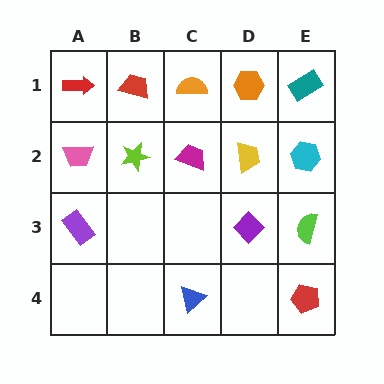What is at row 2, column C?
A magenta trapezoid.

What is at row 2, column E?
A cyan hexagon.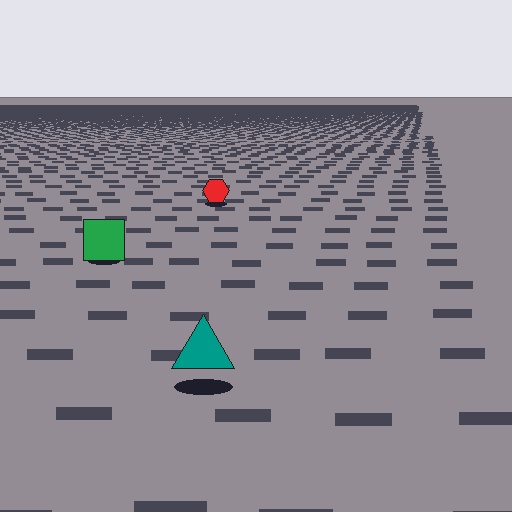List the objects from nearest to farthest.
From nearest to farthest: the teal triangle, the green square, the red hexagon.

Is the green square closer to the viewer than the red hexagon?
Yes. The green square is closer — you can tell from the texture gradient: the ground texture is coarser near it.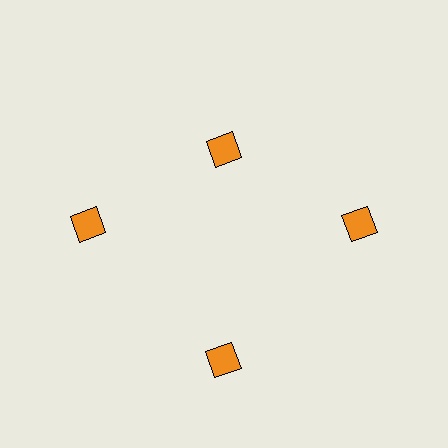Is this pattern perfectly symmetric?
No. The 4 orange diamonds are arranged in a ring, but one element near the 12 o'clock position is pulled inward toward the center, breaking the 4-fold rotational symmetry.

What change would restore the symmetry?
The symmetry would be restored by moving it outward, back onto the ring so that all 4 diamonds sit at equal angles and equal distance from the center.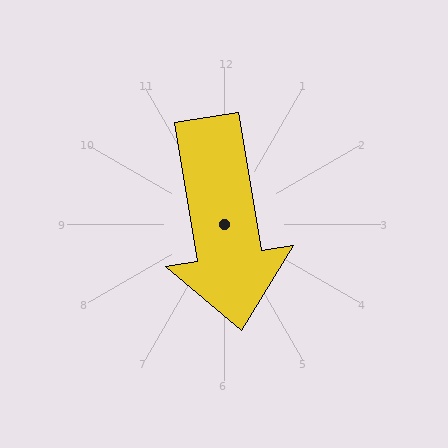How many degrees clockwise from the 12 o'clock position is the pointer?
Approximately 171 degrees.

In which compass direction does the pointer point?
South.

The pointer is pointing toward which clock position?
Roughly 6 o'clock.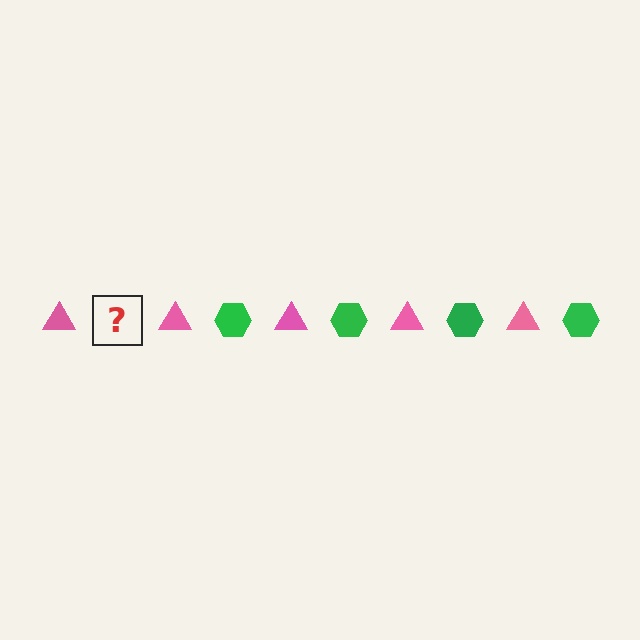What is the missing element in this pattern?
The missing element is a green hexagon.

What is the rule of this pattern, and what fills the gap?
The rule is that the pattern alternates between pink triangle and green hexagon. The gap should be filled with a green hexagon.